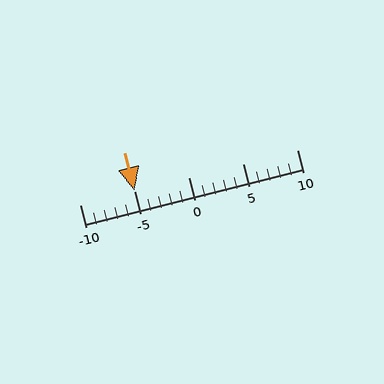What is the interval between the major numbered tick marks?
The major tick marks are spaced 5 units apart.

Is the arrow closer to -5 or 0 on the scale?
The arrow is closer to -5.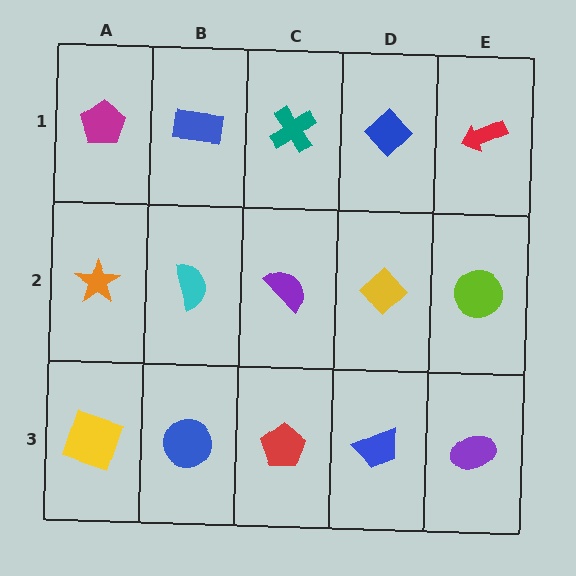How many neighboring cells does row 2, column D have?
4.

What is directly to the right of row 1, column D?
A red arrow.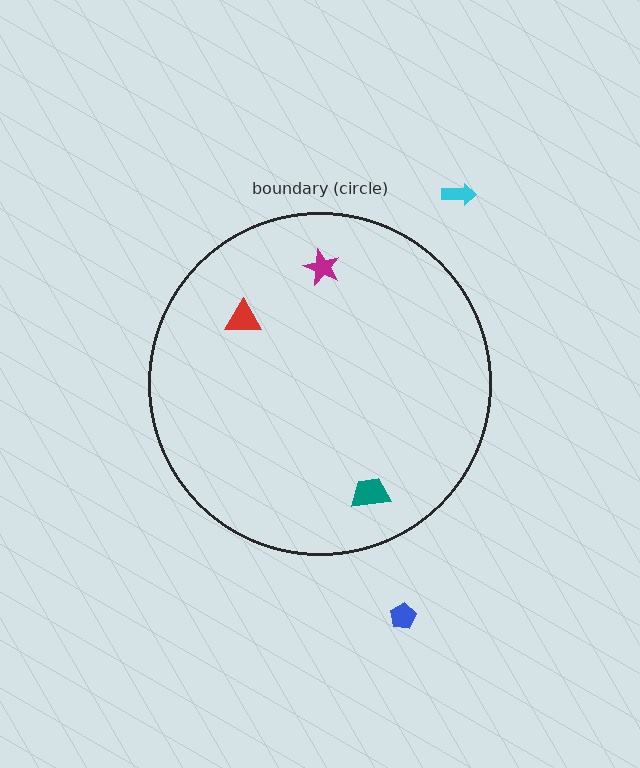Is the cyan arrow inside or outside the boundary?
Outside.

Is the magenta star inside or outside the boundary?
Inside.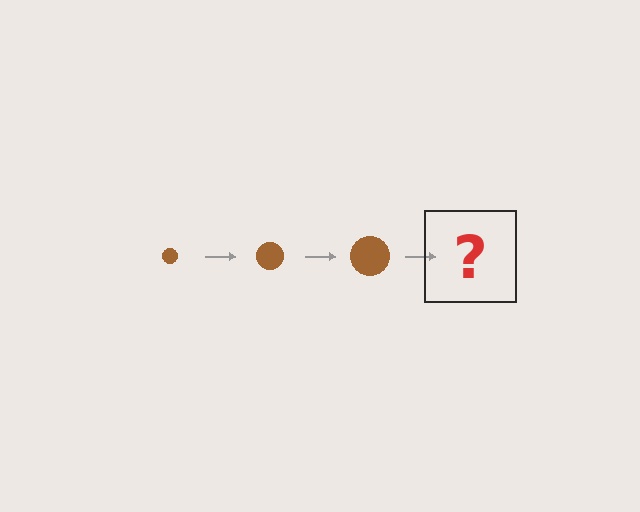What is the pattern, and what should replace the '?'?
The pattern is that the circle gets progressively larger each step. The '?' should be a brown circle, larger than the previous one.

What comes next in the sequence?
The next element should be a brown circle, larger than the previous one.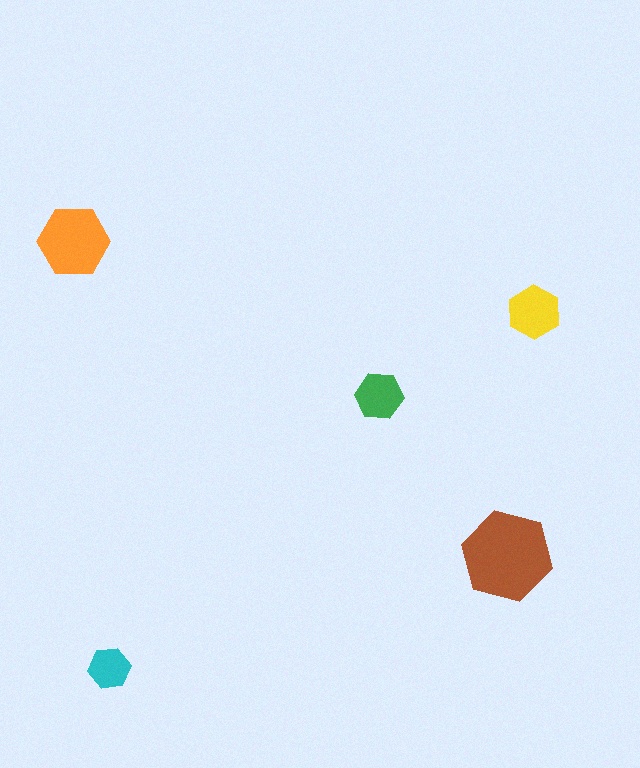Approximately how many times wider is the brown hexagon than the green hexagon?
About 2 times wider.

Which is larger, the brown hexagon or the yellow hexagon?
The brown one.